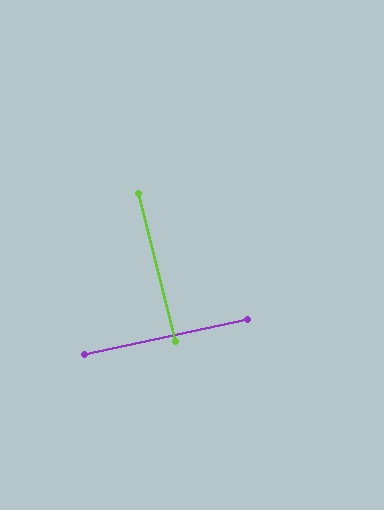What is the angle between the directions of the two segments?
Approximately 89 degrees.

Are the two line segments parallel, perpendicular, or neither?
Perpendicular — they meet at approximately 89°.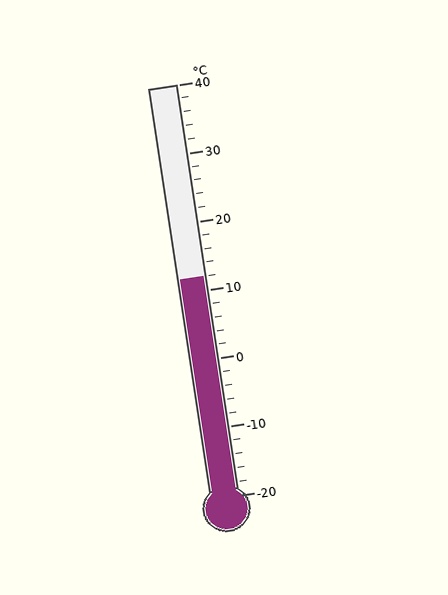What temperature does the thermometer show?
The thermometer shows approximately 12°C.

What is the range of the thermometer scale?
The thermometer scale ranges from -20°C to 40°C.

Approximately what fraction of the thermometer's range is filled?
The thermometer is filled to approximately 55% of its range.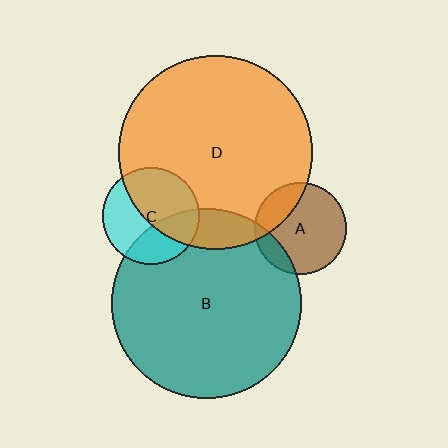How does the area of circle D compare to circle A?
Approximately 4.4 times.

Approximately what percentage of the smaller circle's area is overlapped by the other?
Approximately 55%.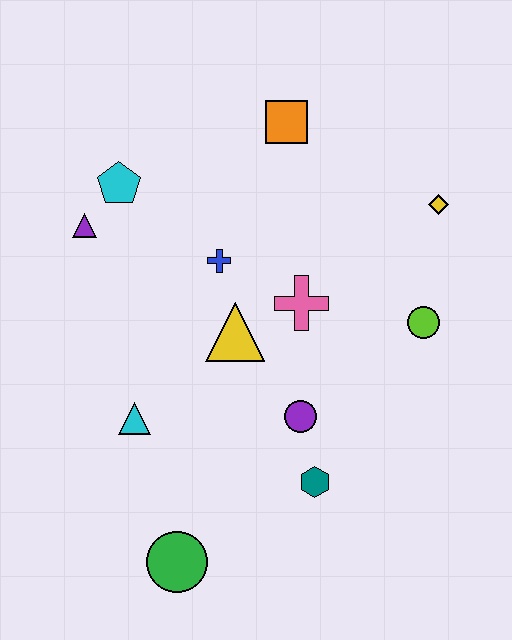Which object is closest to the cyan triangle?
The yellow triangle is closest to the cyan triangle.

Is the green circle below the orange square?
Yes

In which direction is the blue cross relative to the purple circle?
The blue cross is above the purple circle.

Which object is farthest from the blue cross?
The green circle is farthest from the blue cross.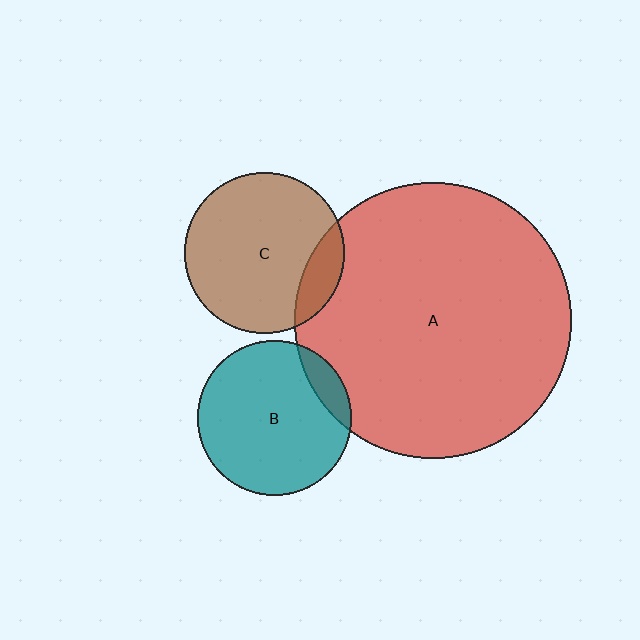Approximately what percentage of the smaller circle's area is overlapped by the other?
Approximately 10%.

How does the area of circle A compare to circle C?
Approximately 3.0 times.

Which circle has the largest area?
Circle A (red).